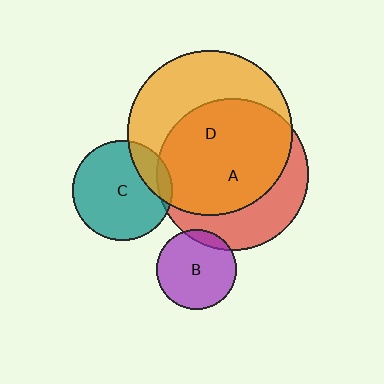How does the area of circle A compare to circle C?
Approximately 2.3 times.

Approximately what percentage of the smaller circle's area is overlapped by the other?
Approximately 65%.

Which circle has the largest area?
Circle D (orange).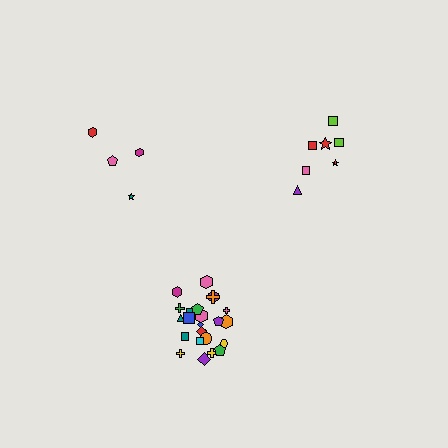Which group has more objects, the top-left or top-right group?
The top-right group.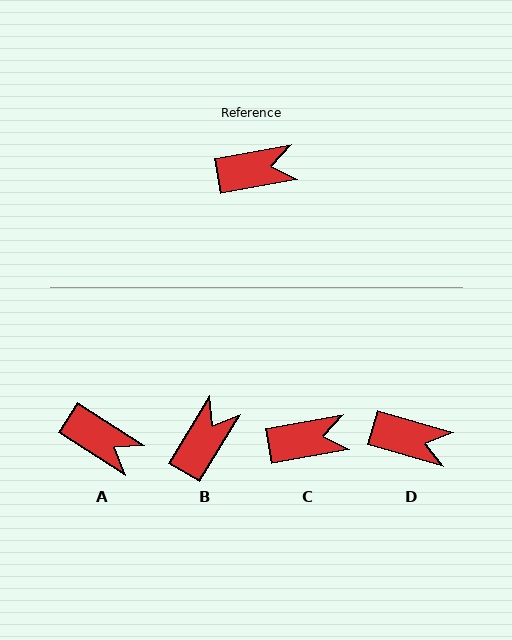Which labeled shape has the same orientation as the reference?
C.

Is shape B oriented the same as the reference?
No, it is off by about 49 degrees.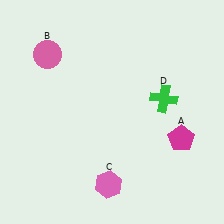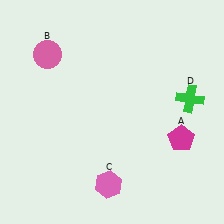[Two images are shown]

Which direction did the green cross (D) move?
The green cross (D) moved right.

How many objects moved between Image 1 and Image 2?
1 object moved between the two images.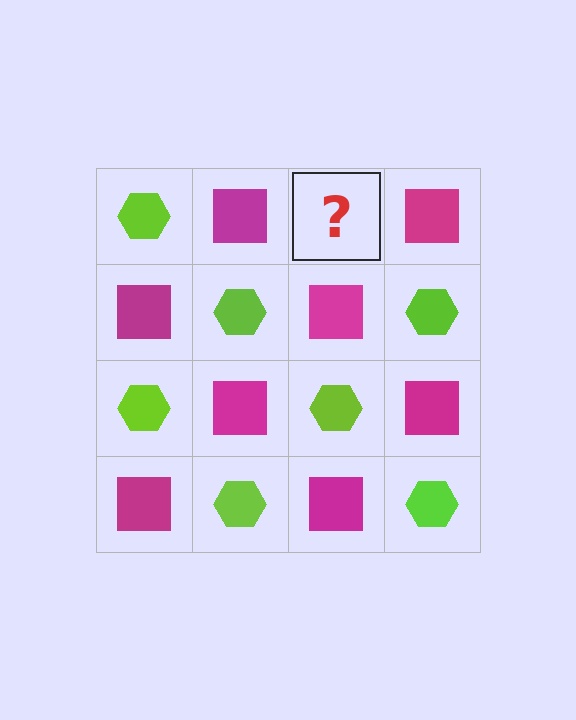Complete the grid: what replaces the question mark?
The question mark should be replaced with a lime hexagon.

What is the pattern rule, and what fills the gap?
The rule is that it alternates lime hexagon and magenta square in a checkerboard pattern. The gap should be filled with a lime hexagon.